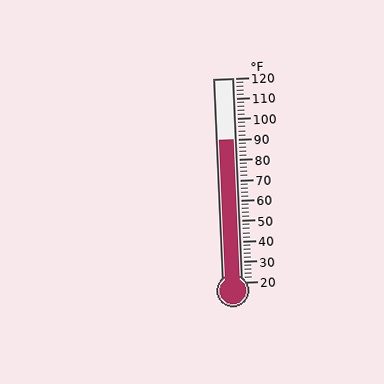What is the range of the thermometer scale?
The thermometer scale ranges from 20°F to 120°F.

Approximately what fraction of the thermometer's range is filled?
The thermometer is filled to approximately 70% of its range.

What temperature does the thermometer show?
The thermometer shows approximately 90°F.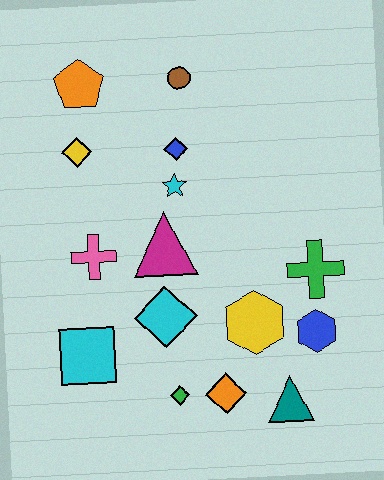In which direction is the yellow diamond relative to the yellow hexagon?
The yellow diamond is above the yellow hexagon.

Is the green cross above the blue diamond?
No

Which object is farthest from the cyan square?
The brown circle is farthest from the cyan square.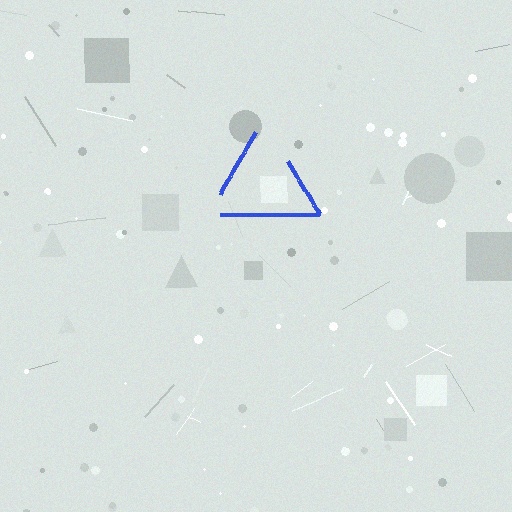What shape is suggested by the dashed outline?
The dashed outline suggests a triangle.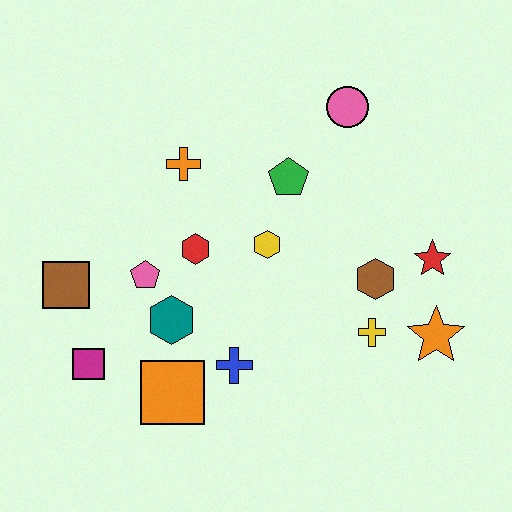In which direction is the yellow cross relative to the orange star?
The yellow cross is to the left of the orange star.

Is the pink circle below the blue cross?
No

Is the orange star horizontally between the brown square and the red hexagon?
No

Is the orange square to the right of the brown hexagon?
No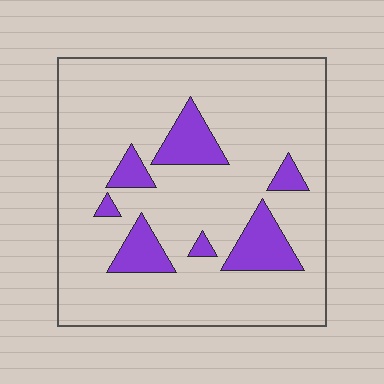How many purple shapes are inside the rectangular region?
7.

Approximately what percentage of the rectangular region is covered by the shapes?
Approximately 15%.